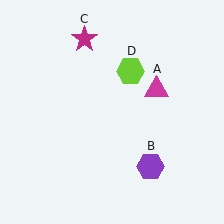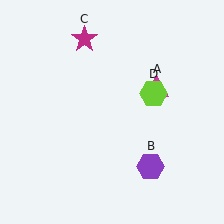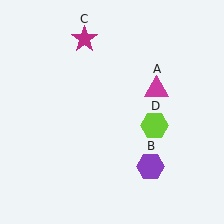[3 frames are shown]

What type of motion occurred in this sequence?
The lime hexagon (object D) rotated clockwise around the center of the scene.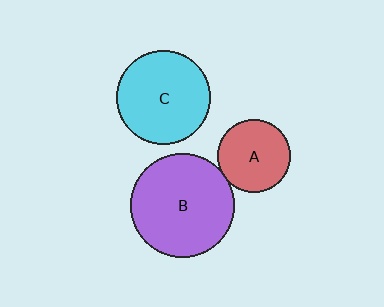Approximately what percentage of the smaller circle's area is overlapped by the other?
Approximately 5%.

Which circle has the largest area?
Circle B (purple).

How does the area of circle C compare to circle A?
Approximately 1.7 times.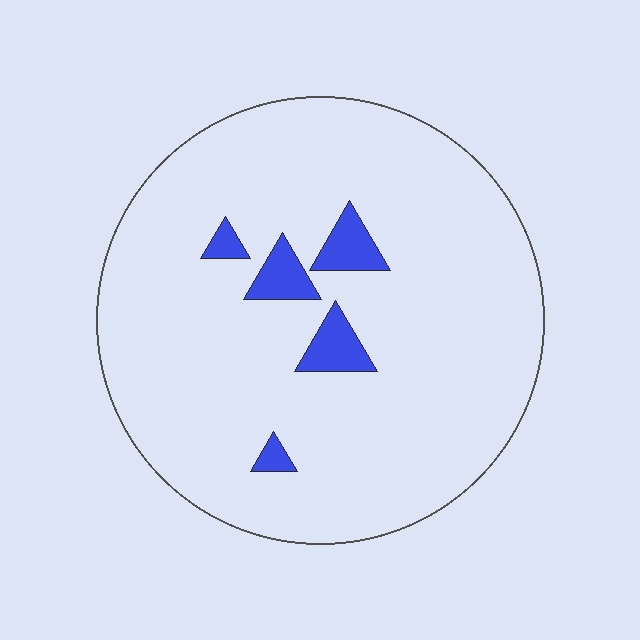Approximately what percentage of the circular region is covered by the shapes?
Approximately 5%.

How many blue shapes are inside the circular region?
5.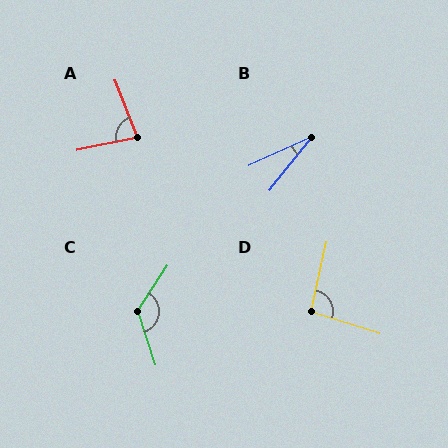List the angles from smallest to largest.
B (27°), A (80°), D (94°), C (129°).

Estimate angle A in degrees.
Approximately 80 degrees.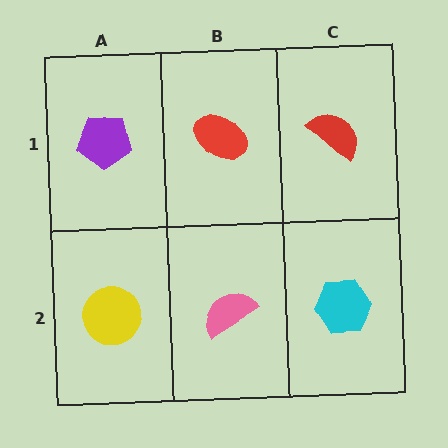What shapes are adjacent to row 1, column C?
A cyan hexagon (row 2, column C), a red ellipse (row 1, column B).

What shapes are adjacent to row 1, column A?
A yellow circle (row 2, column A), a red ellipse (row 1, column B).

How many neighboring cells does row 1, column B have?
3.